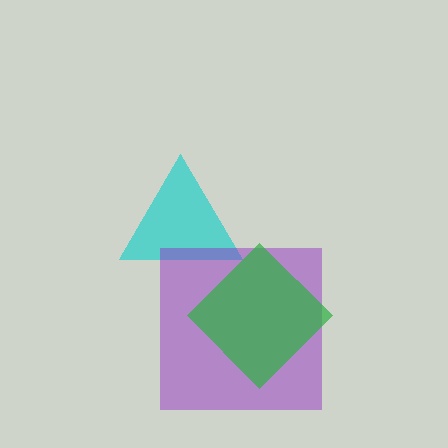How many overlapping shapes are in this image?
There are 3 overlapping shapes in the image.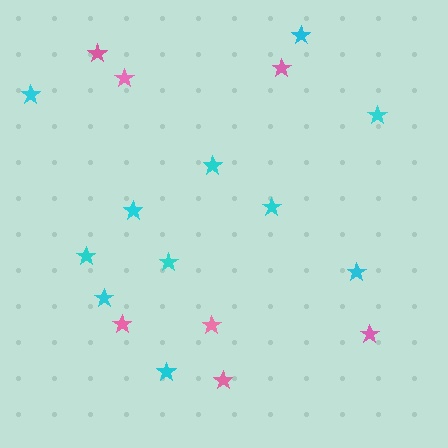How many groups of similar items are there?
There are 2 groups: one group of pink stars (7) and one group of cyan stars (11).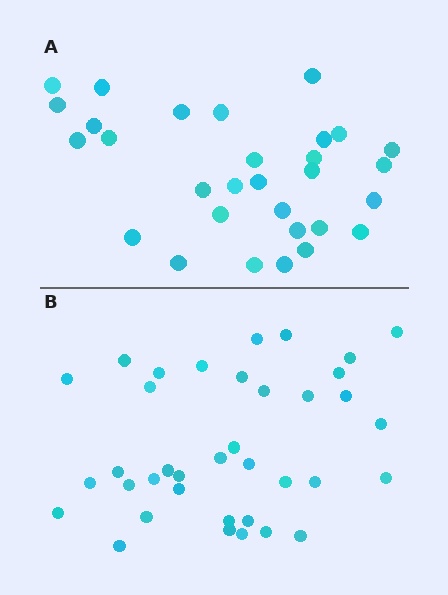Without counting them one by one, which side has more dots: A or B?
Region B (the bottom region) has more dots.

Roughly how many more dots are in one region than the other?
Region B has roughly 8 or so more dots than region A.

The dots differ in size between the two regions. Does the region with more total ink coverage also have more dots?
No. Region A has more total ink coverage because its dots are larger, but region B actually contains more individual dots. Total area can be misleading — the number of items is what matters here.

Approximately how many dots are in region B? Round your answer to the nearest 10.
About 40 dots. (The exact count is 37, which rounds to 40.)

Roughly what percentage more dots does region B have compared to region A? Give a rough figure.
About 25% more.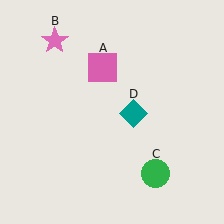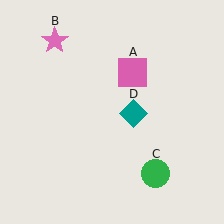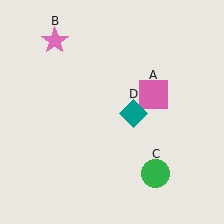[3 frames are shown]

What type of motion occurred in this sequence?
The pink square (object A) rotated clockwise around the center of the scene.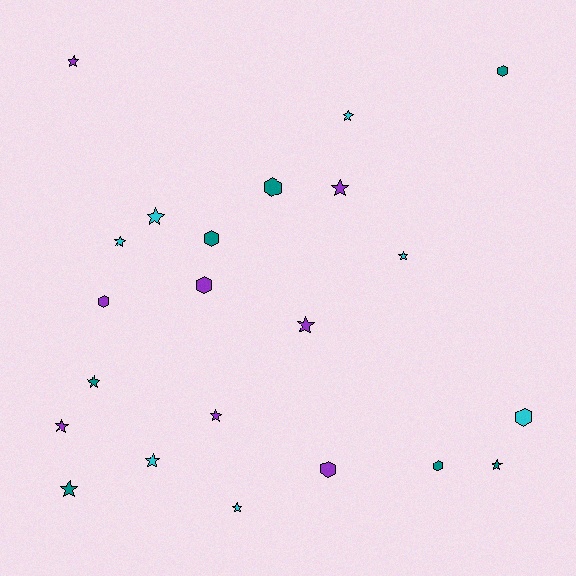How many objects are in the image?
There are 22 objects.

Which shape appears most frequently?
Star, with 14 objects.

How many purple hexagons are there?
There are 3 purple hexagons.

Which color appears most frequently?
Purple, with 8 objects.